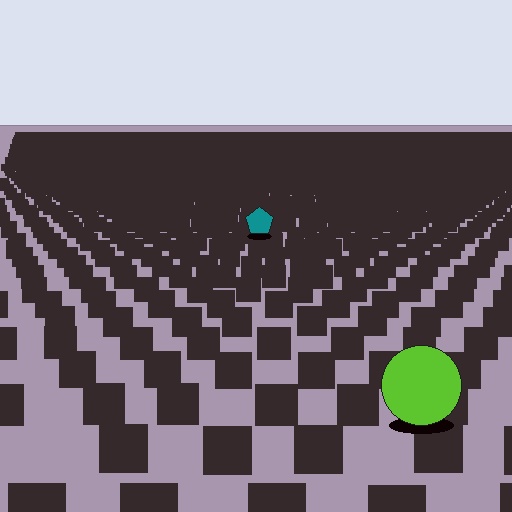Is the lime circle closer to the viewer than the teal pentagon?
Yes. The lime circle is closer — you can tell from the texture gradient: the ground texture is coarser near it.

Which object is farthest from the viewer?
The teal pentagon is farthest from the viewer. It appears smaller and the ground texture around it is denser.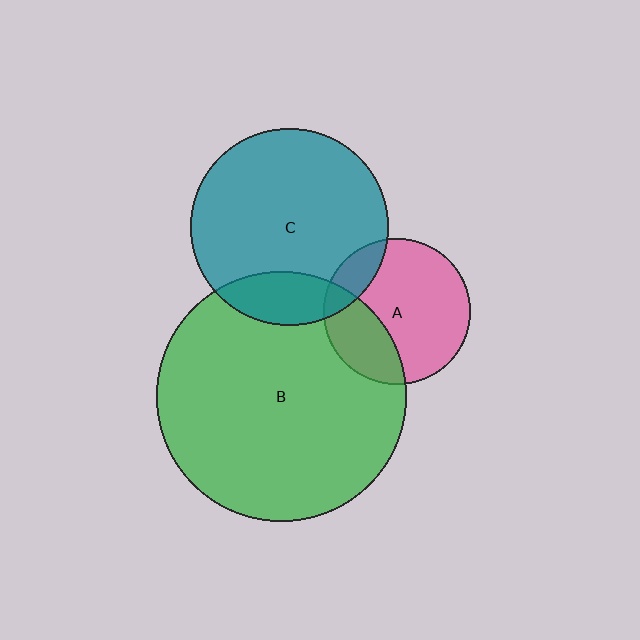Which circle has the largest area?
Circle B (green).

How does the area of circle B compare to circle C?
Approximately 1.6 times.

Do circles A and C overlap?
Yes.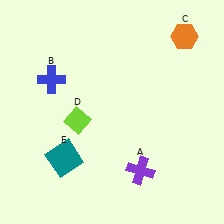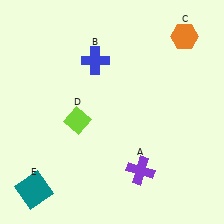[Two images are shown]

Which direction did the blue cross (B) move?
The blue cross (B) moved right.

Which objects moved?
The objects that moved are: the blue cross (B), the teal square (E).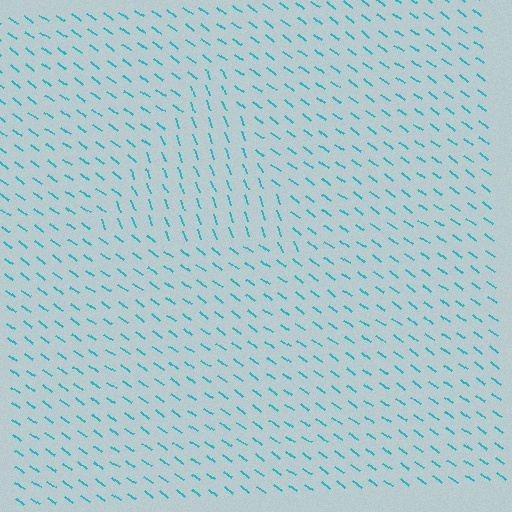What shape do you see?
I see a triangle.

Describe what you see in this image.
The image is filled with small cyan line segments. A triangle region in the image has lines oriented differently from the surrounding lines, creating a visible texture boundary.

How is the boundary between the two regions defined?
The boundary is defined purely by a change in line orientation (approximately 33 degrees difference). All lines are the same color and thickness.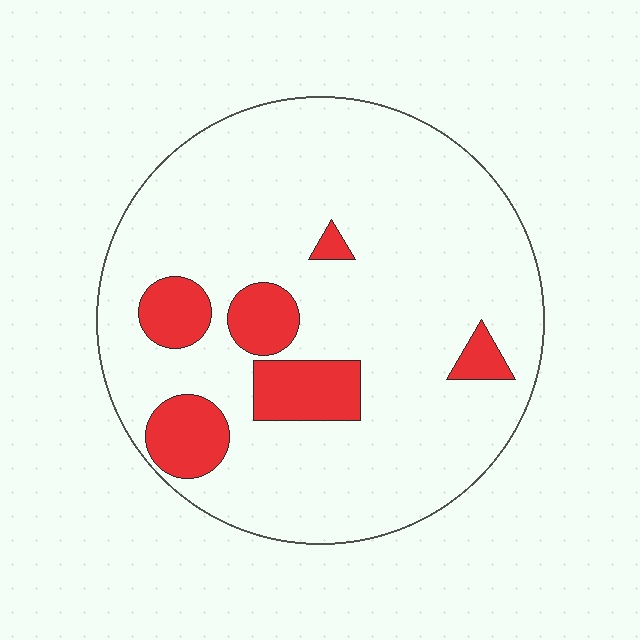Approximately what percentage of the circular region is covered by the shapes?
Approximately 15%.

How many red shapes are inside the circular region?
6.